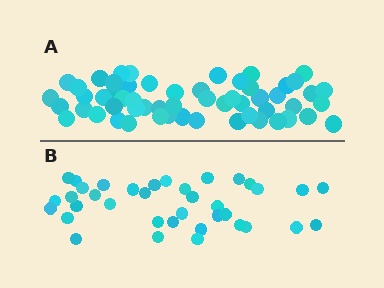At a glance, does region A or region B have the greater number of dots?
Region A (the top region) has more dots.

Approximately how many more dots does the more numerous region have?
Region A has approximately 20 more dots than region B.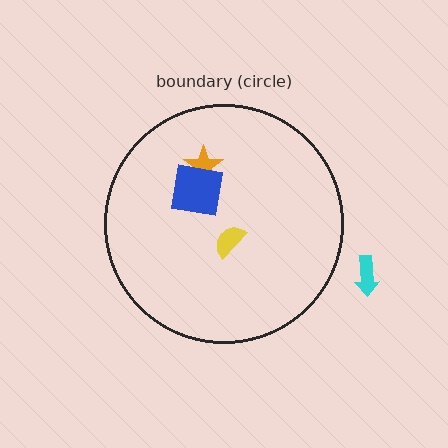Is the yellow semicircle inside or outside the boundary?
Inside.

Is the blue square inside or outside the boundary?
Inside.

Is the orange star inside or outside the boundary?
Inside.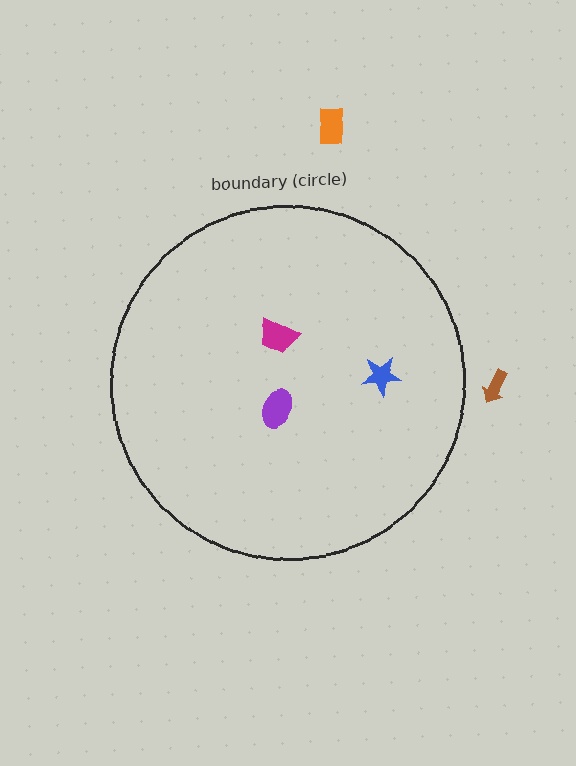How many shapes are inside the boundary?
3 inside, 2 outside.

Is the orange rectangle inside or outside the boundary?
Outside.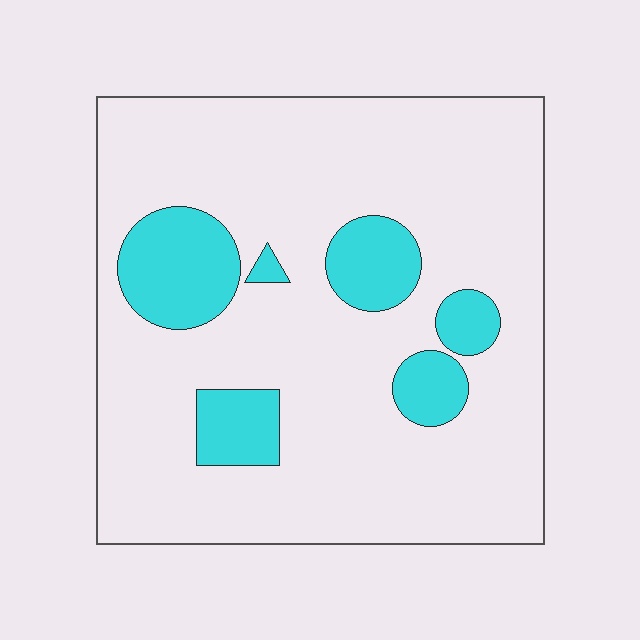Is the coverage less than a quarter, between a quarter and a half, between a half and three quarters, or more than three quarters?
Less than a quarter.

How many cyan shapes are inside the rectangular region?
6.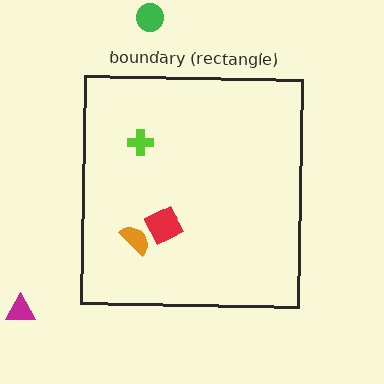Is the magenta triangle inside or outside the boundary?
Outside.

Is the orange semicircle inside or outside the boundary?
Inside.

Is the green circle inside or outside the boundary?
Outside.